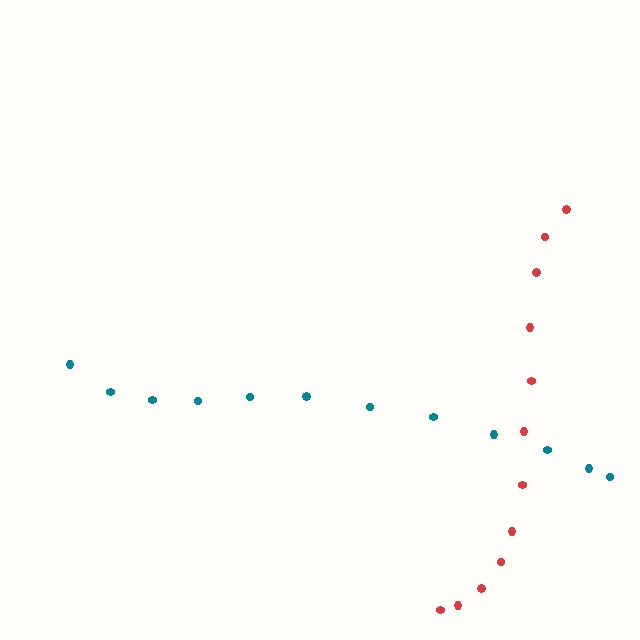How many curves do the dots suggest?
There are 2 distinct paths.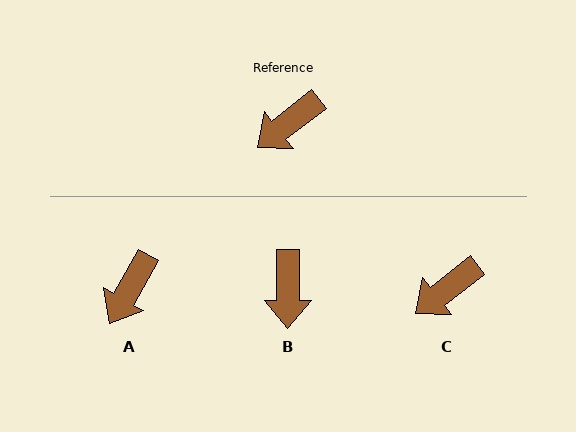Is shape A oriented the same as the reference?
No, it is off by about 22 degrees.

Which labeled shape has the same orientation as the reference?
C.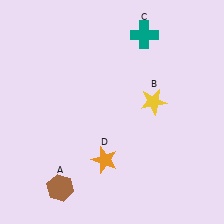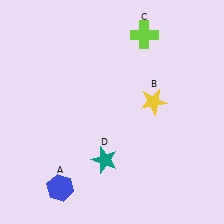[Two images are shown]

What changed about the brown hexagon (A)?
In Image 1, A is brown. In Image 2, it changed to blue.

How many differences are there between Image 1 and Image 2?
There are 3 differences between the two images.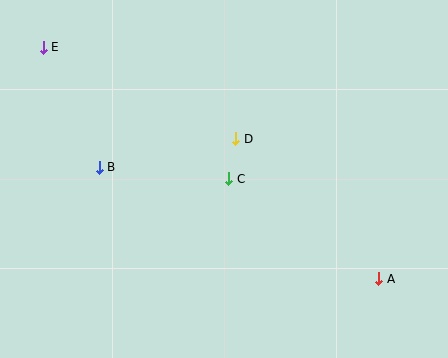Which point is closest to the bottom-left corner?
Point B is closest to the bottom-left corner.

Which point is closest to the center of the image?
Point C at (229, 179) is closest to the center.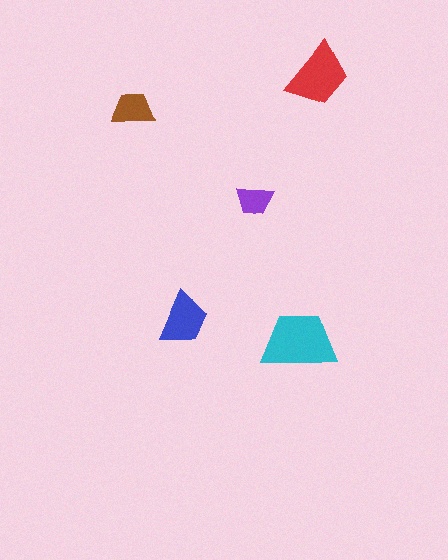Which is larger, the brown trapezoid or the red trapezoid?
The red one.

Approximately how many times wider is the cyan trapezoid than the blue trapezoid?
About 1.5 times wider.